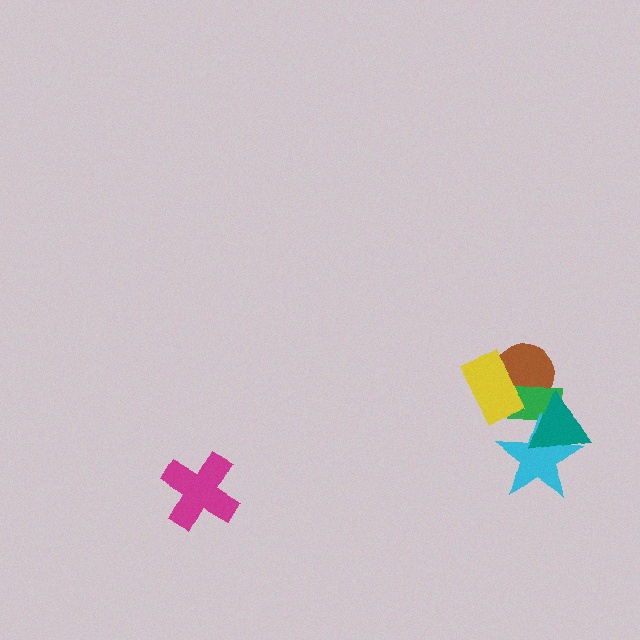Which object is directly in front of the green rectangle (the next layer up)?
The yellow rectangle is directly in front of the green rectangle.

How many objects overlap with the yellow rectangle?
2 objects overlap with the yellow rectangle.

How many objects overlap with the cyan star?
2 objects overlap with the cyan star.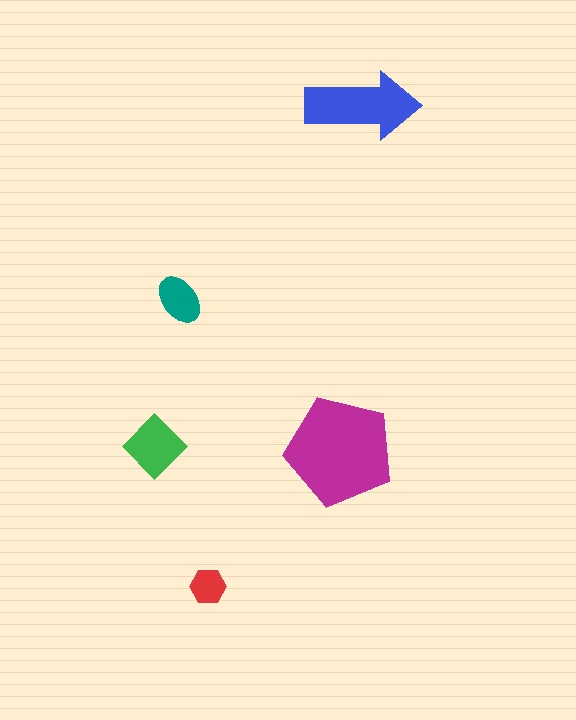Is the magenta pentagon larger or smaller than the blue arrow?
Larger.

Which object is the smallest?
The red hexagon.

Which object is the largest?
The magenta pentagon.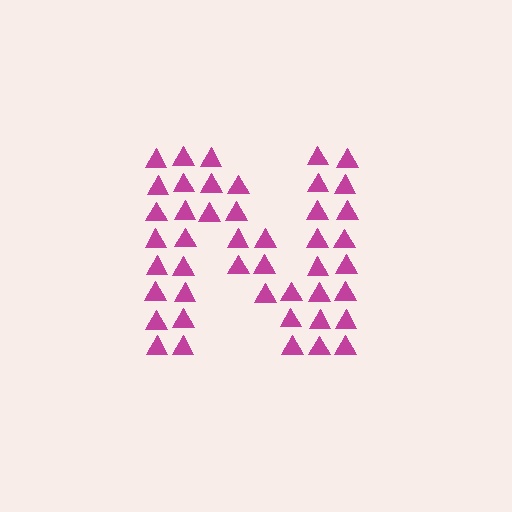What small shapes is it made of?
It is made of small triangles.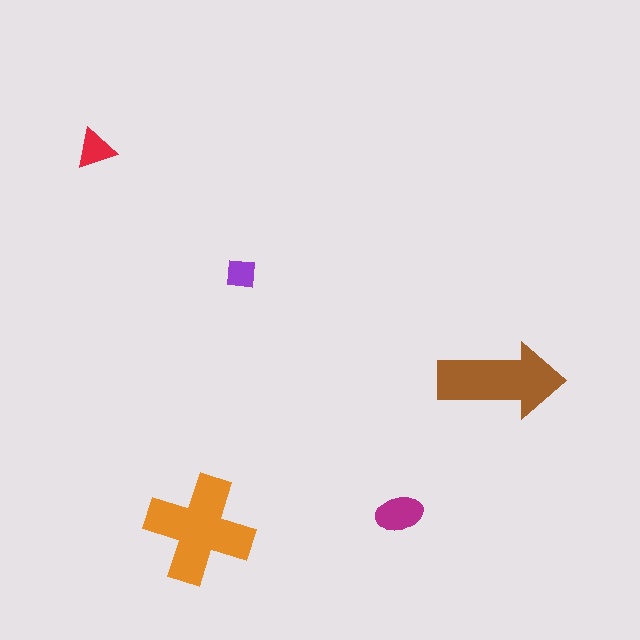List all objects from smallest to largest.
The purple square, the red triangle, the magenta ellipse, the brown arrow, the orange cross.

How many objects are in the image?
There are 5 objects in the image.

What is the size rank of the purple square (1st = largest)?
5th.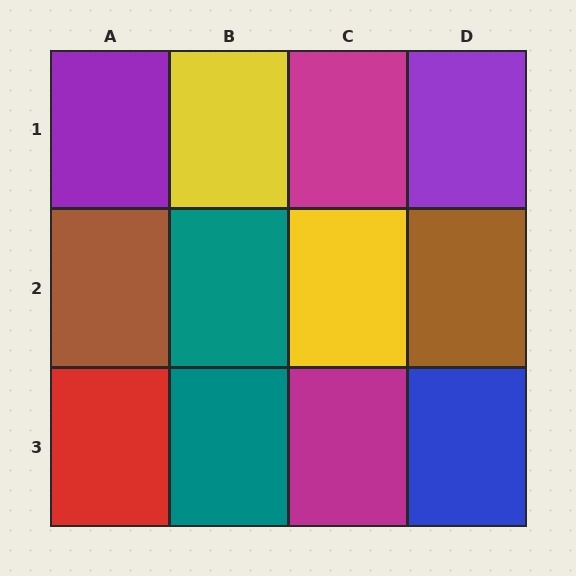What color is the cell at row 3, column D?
Blue.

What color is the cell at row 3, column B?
Teal.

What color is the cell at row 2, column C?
Yellow.